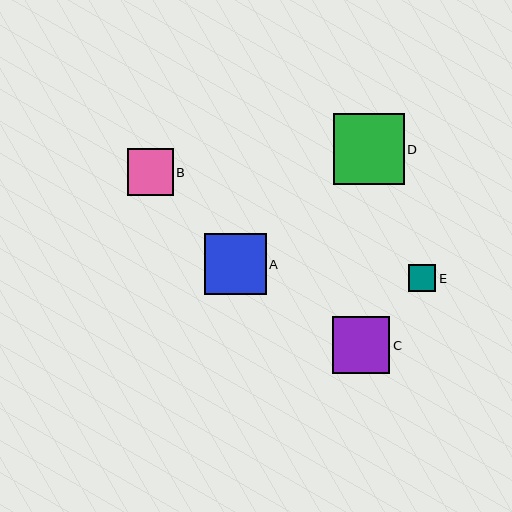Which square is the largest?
Square D is the largest with a size of approximately 71 pixels.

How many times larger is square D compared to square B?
Square D is approximately 1.5 times the size of square B.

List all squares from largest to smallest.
From largest to smallest: D, A, C, B, E.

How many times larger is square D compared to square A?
Square D is approximately 1.1 times the size of square A.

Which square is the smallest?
Square E is the smallest with a size of approximately 27 pixels.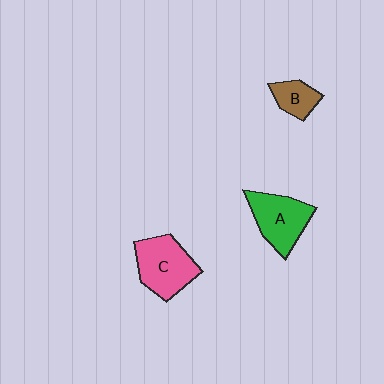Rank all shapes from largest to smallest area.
From largest to smallest: C (pink), A (green), B (brown).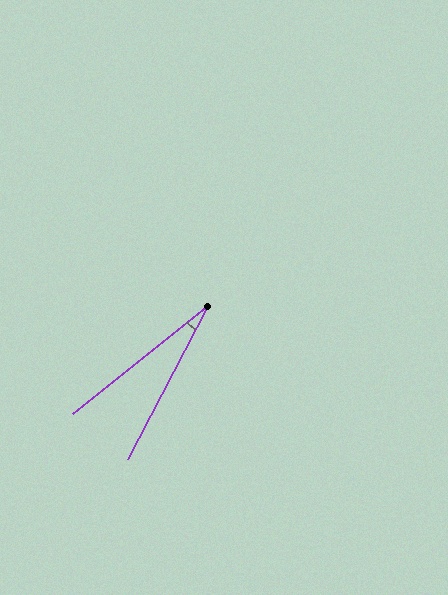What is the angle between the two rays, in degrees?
Approximately 24 degrees.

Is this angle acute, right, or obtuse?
It is acute.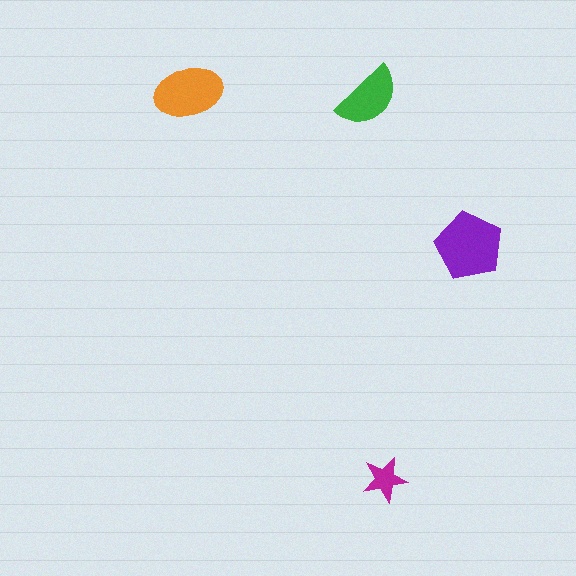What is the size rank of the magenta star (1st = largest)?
4th.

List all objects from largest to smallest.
The purple pentagon, the orange ellipse, the green semicircle, the magenta star.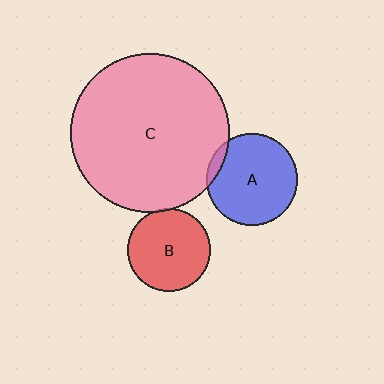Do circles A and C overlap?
Yes.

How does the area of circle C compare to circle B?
Approximately 3.7 times.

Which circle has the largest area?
Circle C (pink).